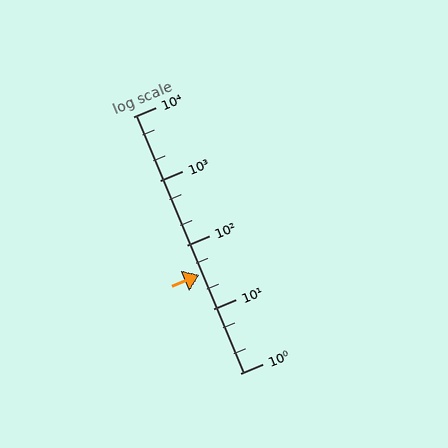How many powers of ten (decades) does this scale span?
The scale spans 4 decades, from 1 to 10000.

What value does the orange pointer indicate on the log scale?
The pointer indicates approximately 34.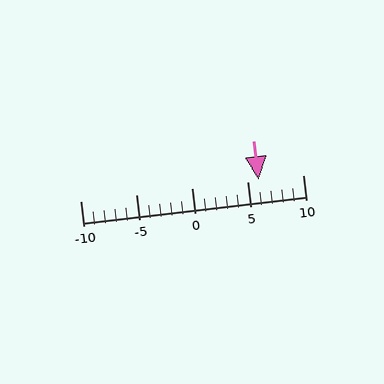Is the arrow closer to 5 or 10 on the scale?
The arrow is closer to 5.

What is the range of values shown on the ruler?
The ruler shows values from -10 to 10.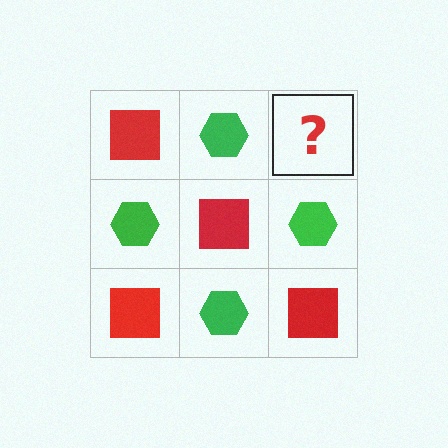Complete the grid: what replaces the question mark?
The question mark should be replaced with a red square.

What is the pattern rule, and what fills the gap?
The rule is that it alternates red square and green hexagon in a checkerboard pattern. The gap should be filled with a red square.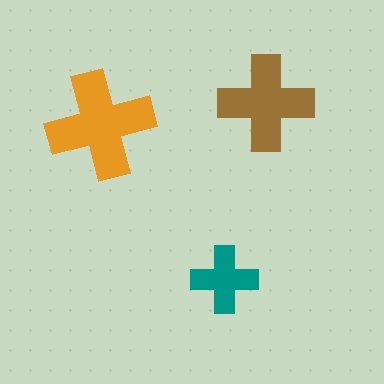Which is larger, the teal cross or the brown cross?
The brown one.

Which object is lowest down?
The teal cross is bottommost.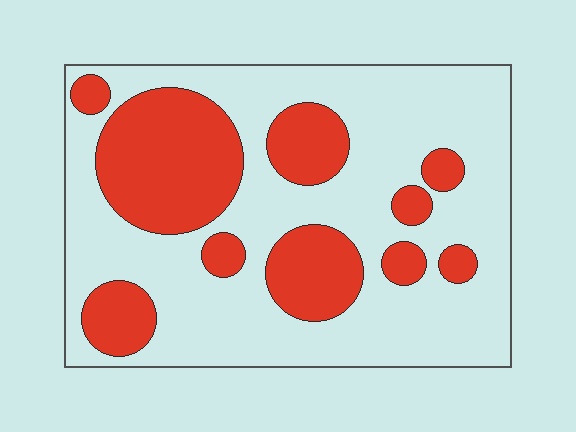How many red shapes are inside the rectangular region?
10.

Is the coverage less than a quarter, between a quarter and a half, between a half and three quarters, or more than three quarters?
Between a quarter and a half.